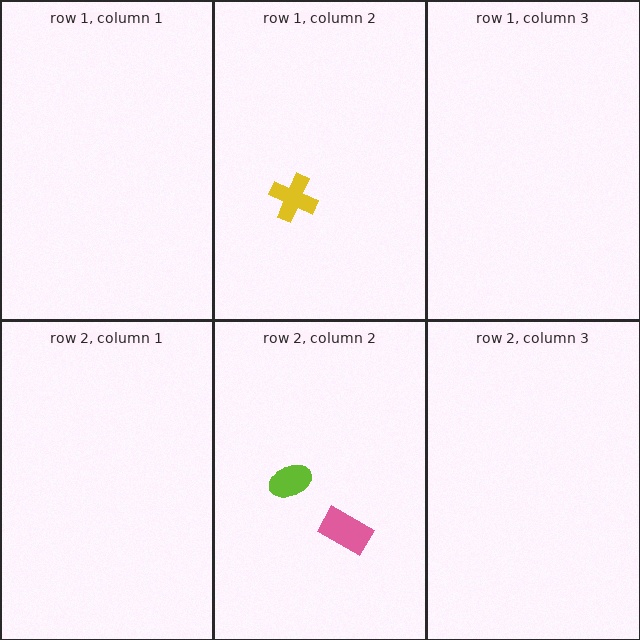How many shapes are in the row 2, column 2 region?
2.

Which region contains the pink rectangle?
The row 2, column 2 region.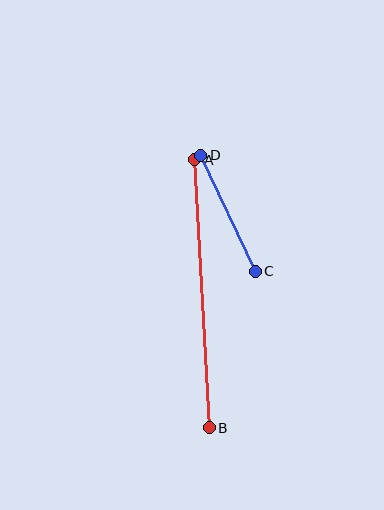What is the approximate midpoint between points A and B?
The midpoint is at approximately (202, 294) pixels.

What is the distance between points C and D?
The distance is approximately 128 pixels.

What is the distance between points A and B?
The distance is approximately 268 pixels.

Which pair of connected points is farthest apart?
Points A and B are farthest apart.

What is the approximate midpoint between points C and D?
The midpoint is at approximately (228, 213) pixels.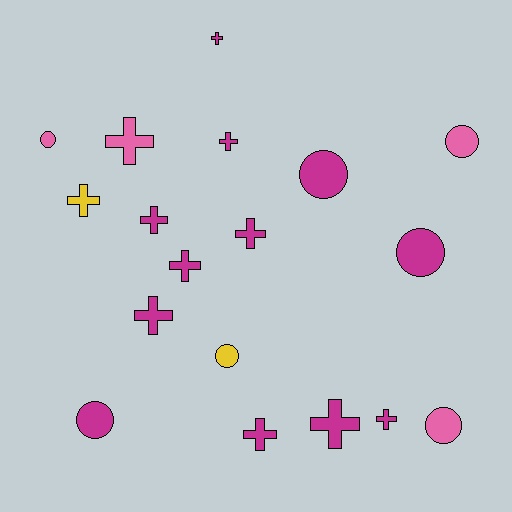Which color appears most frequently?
Magenta, with 12 objects.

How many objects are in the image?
There are 18 objects.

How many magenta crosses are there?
There are 9 magenta crosses.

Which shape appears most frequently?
Cross, with 11 objects.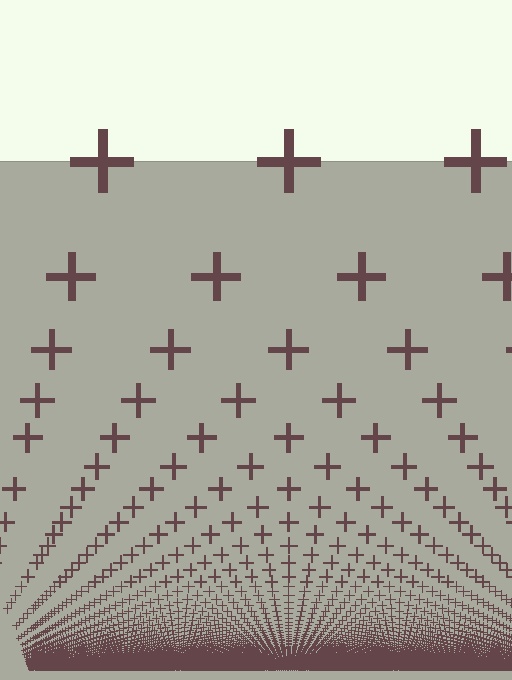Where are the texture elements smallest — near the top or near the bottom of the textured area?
Near the bottom.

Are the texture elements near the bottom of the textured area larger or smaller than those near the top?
Smaller. The gradient is inverted — elements near the bottom are smaller and denser.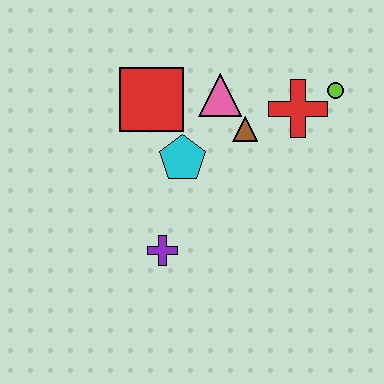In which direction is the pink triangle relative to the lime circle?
The pink triangle is to the left of the lime circle.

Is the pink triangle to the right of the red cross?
No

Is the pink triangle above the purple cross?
Yes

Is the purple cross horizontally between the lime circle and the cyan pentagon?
No